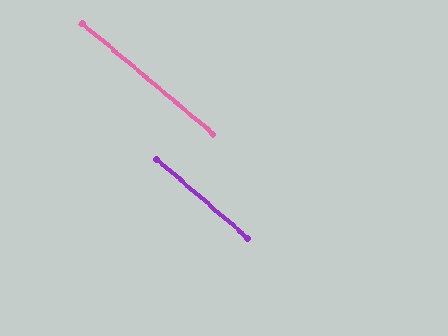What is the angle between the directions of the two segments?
Approximately 1 degree.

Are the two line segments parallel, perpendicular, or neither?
Parallel — their directions differ by only 0.8°.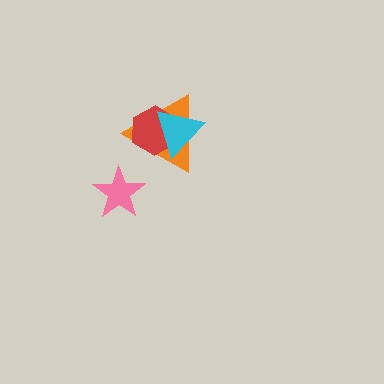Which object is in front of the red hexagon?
The cyan triangle is in front of the red hexagon.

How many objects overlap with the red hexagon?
2 objects overlap with the red hexagon.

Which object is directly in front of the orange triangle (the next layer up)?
The red hexagon is directly in front of the orange triangle.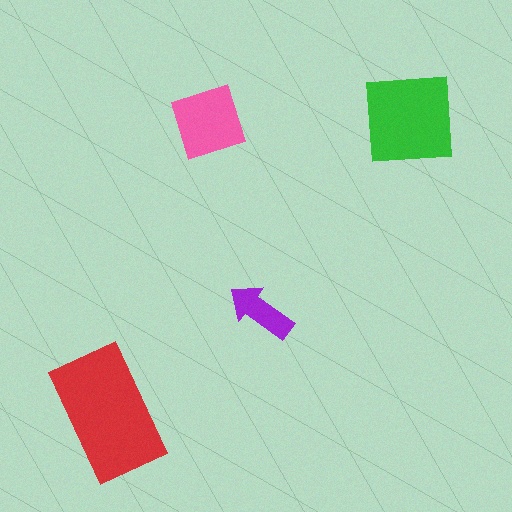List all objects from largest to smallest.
The red rectangle, the green square, the pink diamond, the purple arrow.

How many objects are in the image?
There are 4 objects in the image.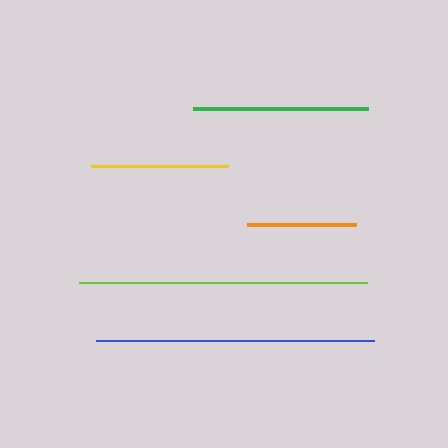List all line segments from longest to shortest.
From longest to shortest: lime, blue, green, yellow, orange.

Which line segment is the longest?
The lime line is the longest at approximately 288 pixels.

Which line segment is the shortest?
The orange line is the shortest at approximately 109 pixels.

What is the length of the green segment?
The green segment is approximately 175 pixels long.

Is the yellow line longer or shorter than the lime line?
The lime line is longer than the yellow line.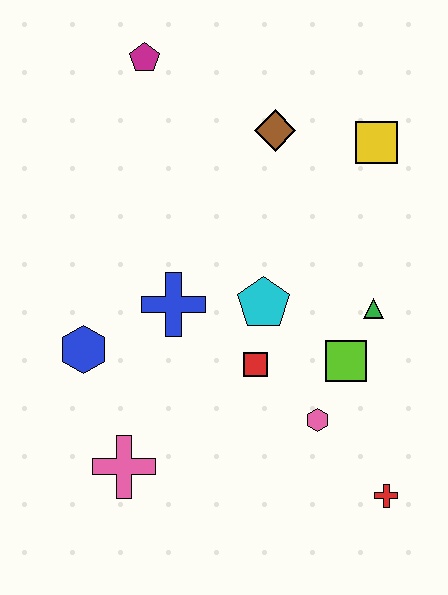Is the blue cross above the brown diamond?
No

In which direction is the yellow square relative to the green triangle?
The yellow square is above the green triangle.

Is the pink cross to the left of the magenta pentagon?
Yes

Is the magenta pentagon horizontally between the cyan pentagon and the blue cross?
No